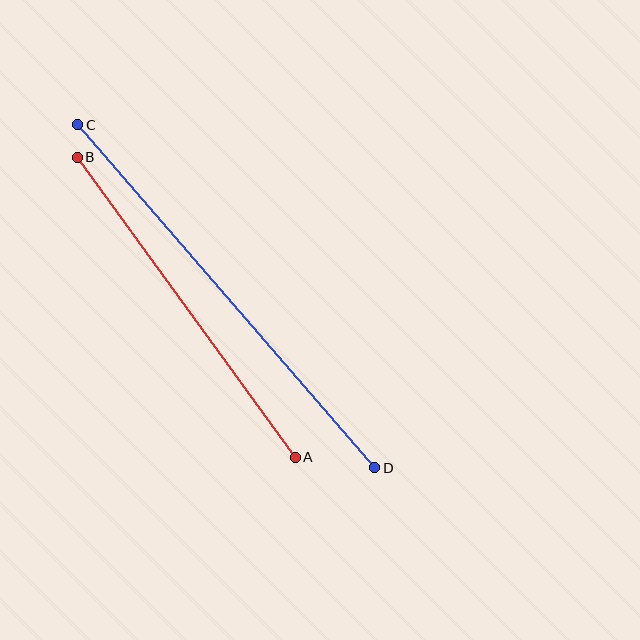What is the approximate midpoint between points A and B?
The midpoint is at approximately (186, 307) pixels.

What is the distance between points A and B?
The distance is approximately 371 pixels.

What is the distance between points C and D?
The distance is approximately 453 pixels.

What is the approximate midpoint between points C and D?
The midpoint is at approximately (226, 296) pixels.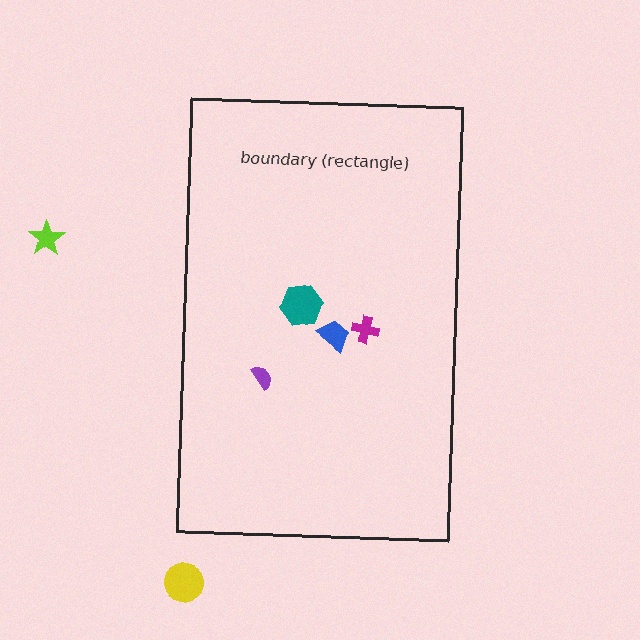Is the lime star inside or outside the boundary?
Outside.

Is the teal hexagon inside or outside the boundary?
Inside.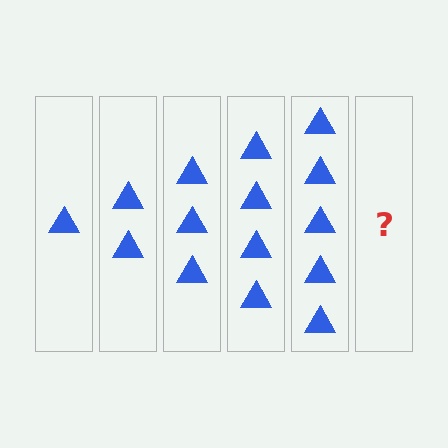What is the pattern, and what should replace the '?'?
The pattern is that each step adds one more triangle. The '?' should be 6 triangles.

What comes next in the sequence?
The next element should be 6 triangles.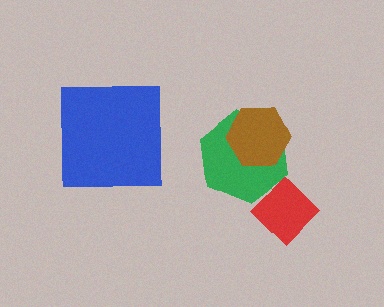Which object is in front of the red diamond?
The green hexagon is in front of the red diamond.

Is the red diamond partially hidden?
Yes, it is partially covered by another shape.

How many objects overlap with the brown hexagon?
1 object overlaps with the brown hexagon.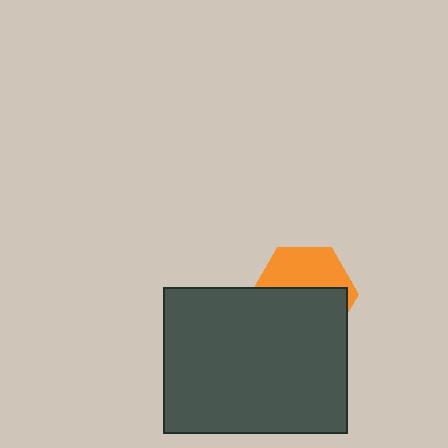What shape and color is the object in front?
The object in front is a dark gray rectangle.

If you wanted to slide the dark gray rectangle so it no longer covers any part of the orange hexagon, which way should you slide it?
Slide it down — that is the most direct way to separate the two shapes.